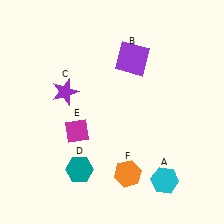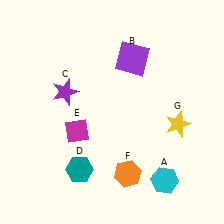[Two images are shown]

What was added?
A yellow star (G) was added in Image 2.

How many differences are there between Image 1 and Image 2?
There is 1 difference between the two images.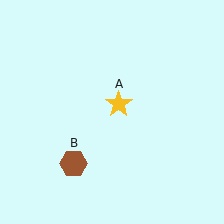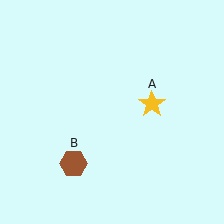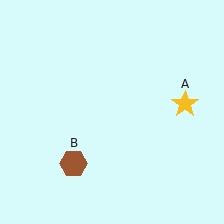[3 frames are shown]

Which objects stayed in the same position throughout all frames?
Brown hexagon (object B) remained stationary.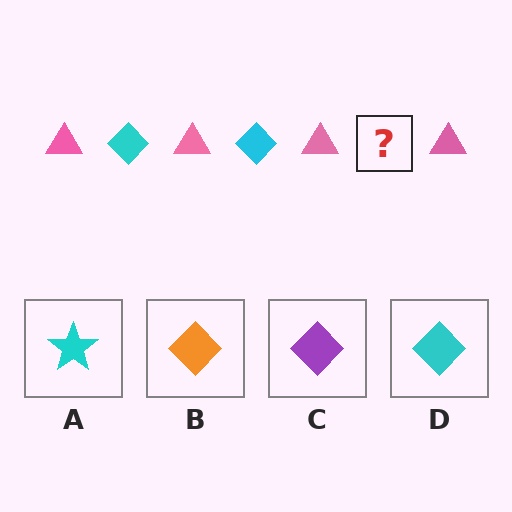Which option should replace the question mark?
Option D.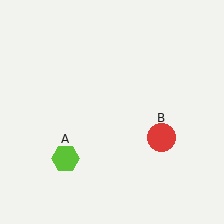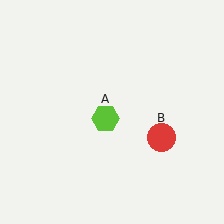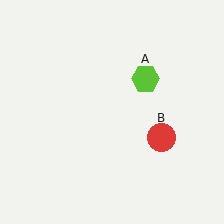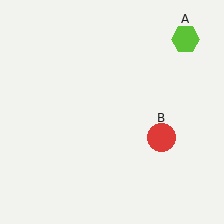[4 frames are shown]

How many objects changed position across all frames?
1 object changed position: lime hexagon (object A).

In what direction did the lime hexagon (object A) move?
The lime hexagon (object A) moved up and to the right.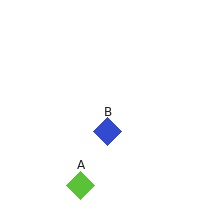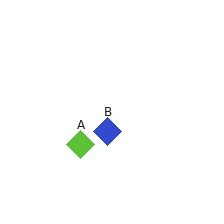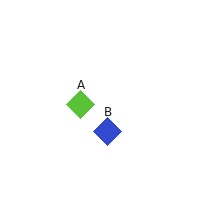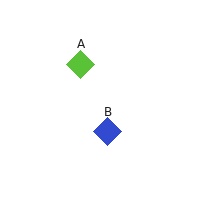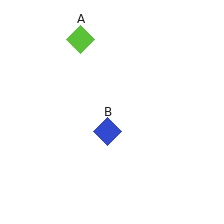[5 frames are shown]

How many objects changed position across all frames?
1 object changed position: lime diamond (object A).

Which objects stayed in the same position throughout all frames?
Blue diamond (object B) remained stationary.